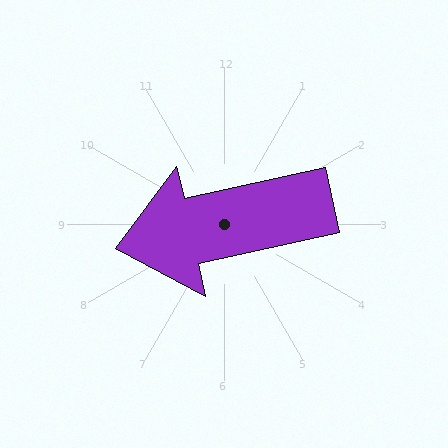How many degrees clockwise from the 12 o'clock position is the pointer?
Approximately 257 degrees.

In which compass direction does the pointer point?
West.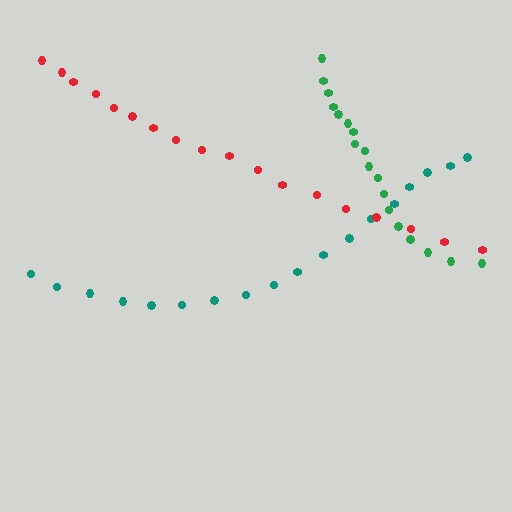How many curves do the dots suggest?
There are 3 distinct paths.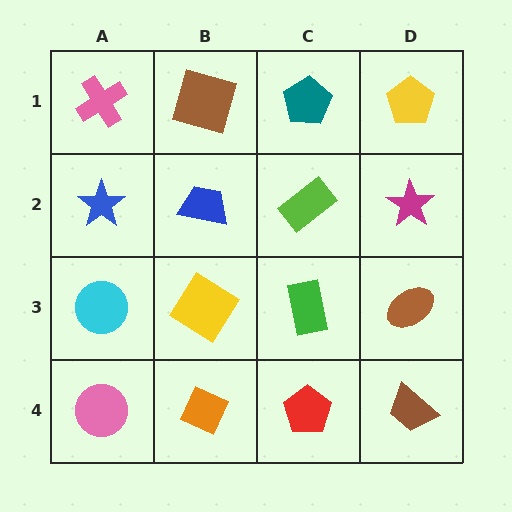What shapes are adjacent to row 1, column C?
A lime rectangle (row 2, column C), a brown square (row 1, column B), a yellow pentagon (row 1, column D).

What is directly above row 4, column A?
A cyan circle.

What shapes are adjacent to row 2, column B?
A brown square (row 1, column B), a yellow diamond (row 3, column B), a blue star (row 2, column A), a lime rectangle (row 2, column C).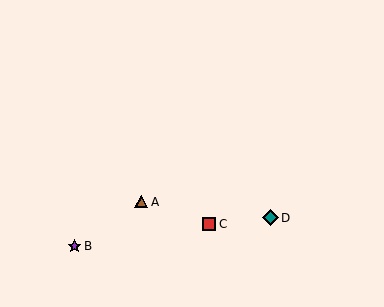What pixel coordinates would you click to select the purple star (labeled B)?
Click at (74, 246) to select the purple star B.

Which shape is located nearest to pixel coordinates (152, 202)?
The brown triangle (labeled A) at (141, 202) is nearest to that location.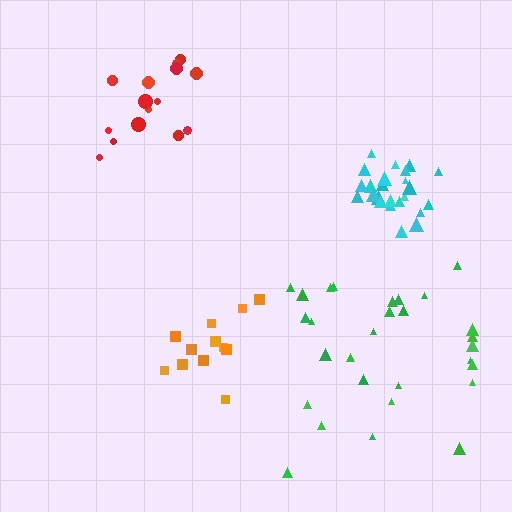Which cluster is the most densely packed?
Cyan.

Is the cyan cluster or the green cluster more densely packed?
Cyan.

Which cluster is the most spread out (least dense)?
Green.